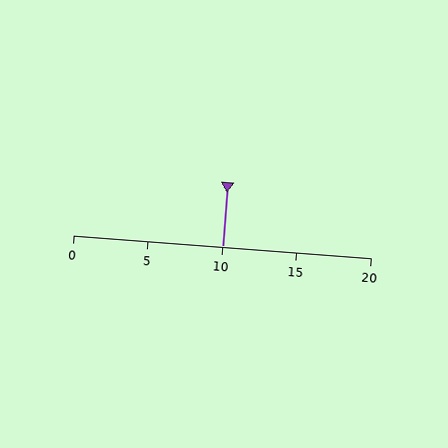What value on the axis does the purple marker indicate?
The marker indicates approximately 10.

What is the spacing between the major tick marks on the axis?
The major ticks are spaced 5 apart.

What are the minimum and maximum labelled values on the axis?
The axis runs from 0 to 20.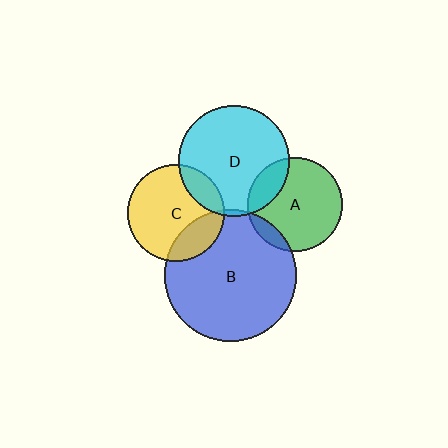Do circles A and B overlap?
Yes.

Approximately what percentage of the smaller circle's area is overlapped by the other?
Approximately 10%.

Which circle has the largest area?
Circle B (blue).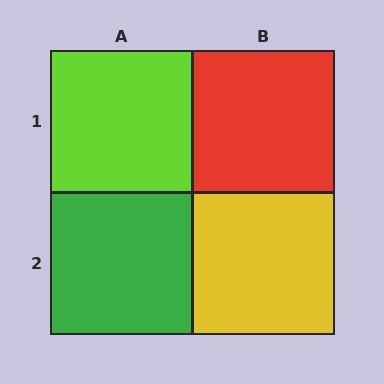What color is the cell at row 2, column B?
Yellow.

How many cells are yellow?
1 cell is yellow.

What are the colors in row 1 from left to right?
Lime, red.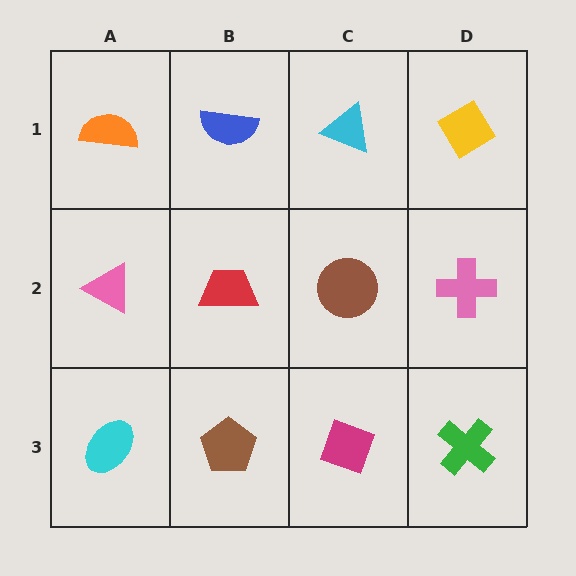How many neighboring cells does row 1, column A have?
2.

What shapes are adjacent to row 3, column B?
A red trapezoid (row 2, column B), a cyan ellipse (row 3, column A), a magenta diamond (row 3, column C).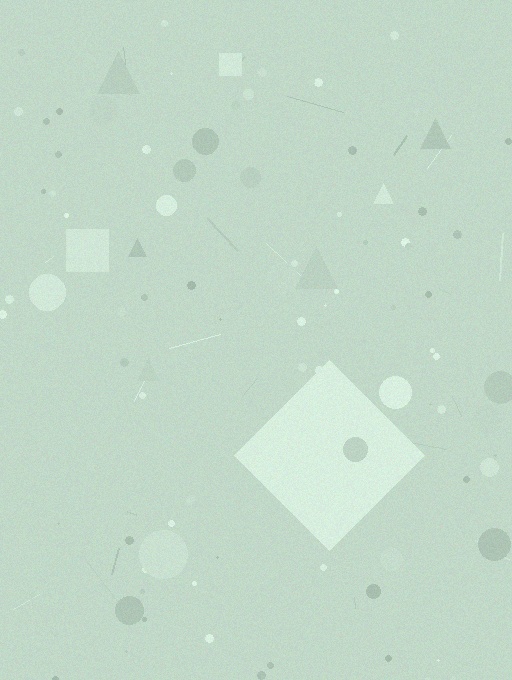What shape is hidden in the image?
A diamond is hidden in the image.